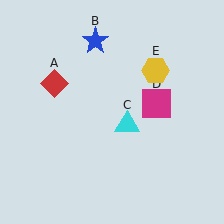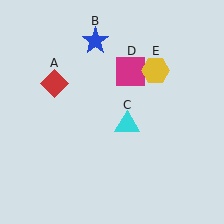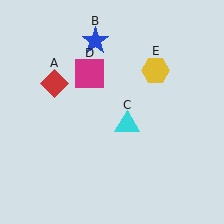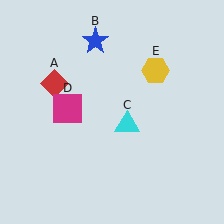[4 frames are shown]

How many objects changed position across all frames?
1 object changed position: magenta square (object D).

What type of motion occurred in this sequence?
The magenta square (object D) rotated counterclockwise around the center of the scene.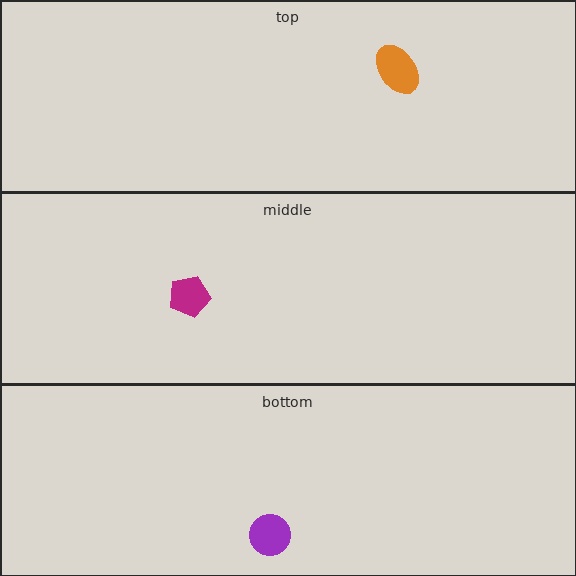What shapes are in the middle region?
The magenta pentagon.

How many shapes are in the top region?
1.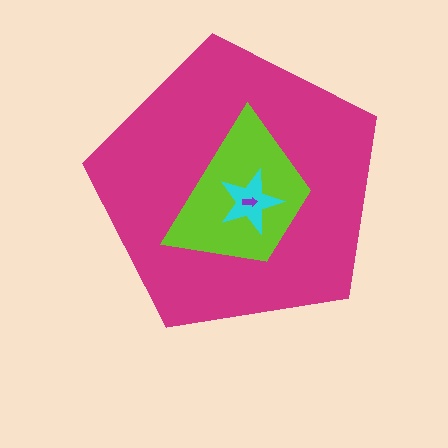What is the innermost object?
The purple arrow.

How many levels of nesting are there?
4.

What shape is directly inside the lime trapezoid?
The cyan star.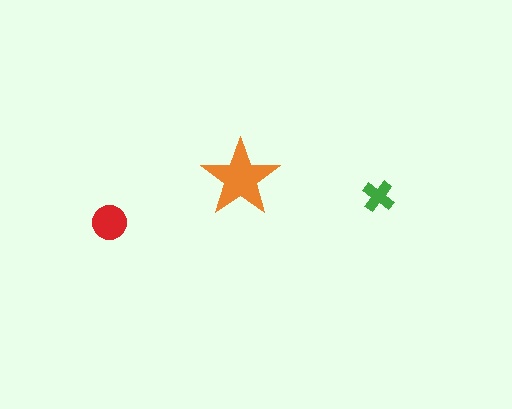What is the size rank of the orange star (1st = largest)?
1st.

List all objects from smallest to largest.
The green cross, the red circle, the orange star.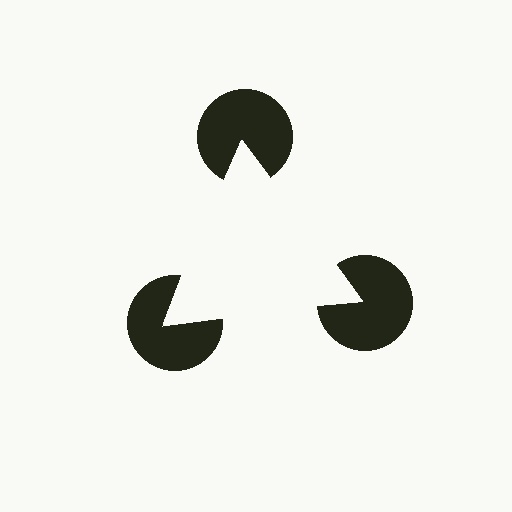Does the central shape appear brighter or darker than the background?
It typically appears slightly brighter than the background, even though no actual brightness change is drawn.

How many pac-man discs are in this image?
There are 3 — one at each vertex of the illusory triangle.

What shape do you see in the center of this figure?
An illusory triangle — its edges are inferred from the aligned wedge cuts in the pac-man discs, not physically drawn.